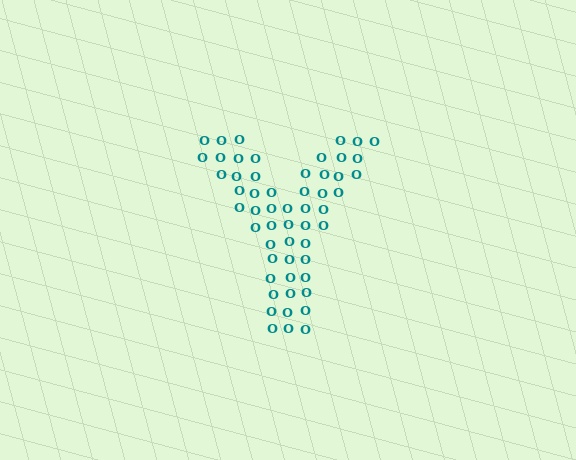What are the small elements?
The small elements are letter O's.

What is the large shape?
The large shape is the letter Y.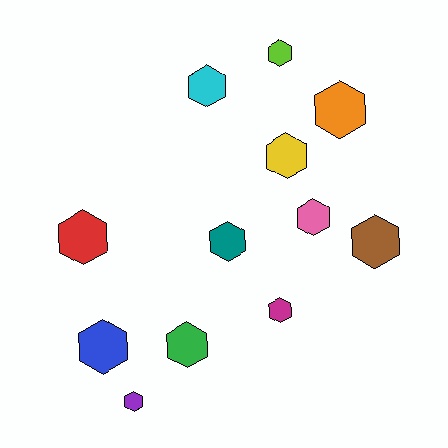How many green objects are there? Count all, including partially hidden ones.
There is 1 green object.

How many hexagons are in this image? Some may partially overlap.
There are 12 hexagons.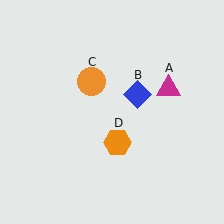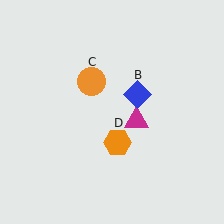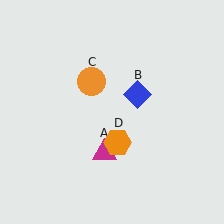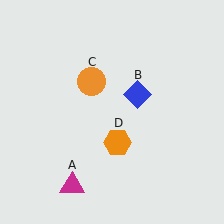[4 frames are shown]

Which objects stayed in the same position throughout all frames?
Blue diamond (object B) and orange circle (object C) and orange hexagon (object D) remained stationary.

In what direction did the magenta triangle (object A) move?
The magenta triangle (object A) moved down and to the left.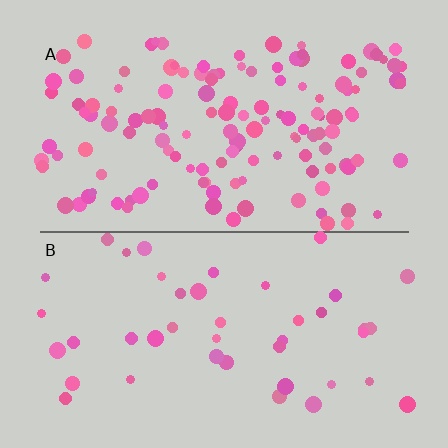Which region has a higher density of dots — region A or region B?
A (the top).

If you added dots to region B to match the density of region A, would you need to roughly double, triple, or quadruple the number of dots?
Approximately triple.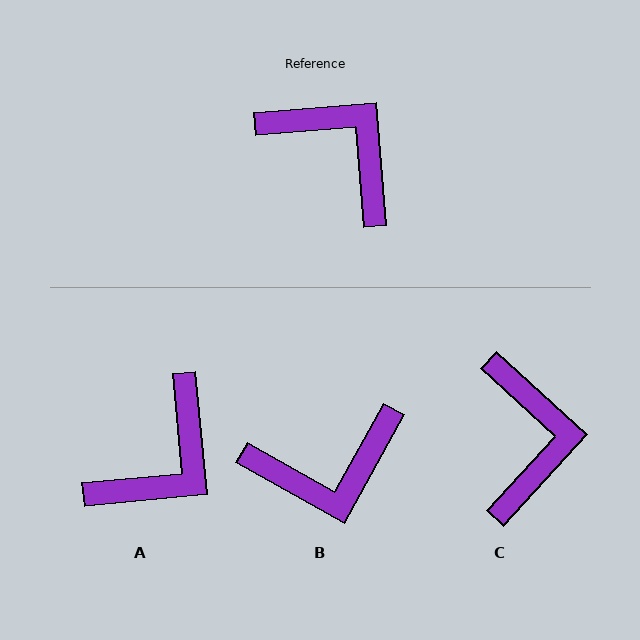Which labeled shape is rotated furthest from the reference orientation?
B, about 124 degrees away.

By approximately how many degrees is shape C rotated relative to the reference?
Approximately 47 degrees clockwise.